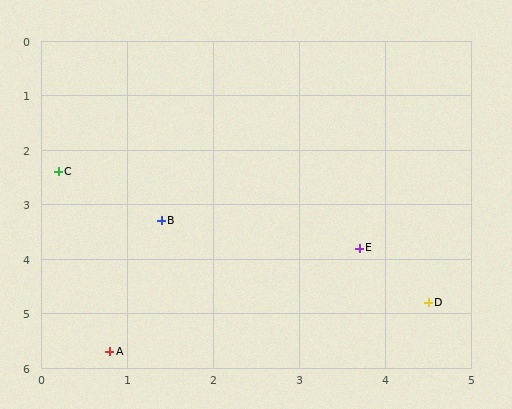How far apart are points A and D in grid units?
Points A and D are about 3.8 grid units apart.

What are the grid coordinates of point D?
Point D is at approximately (4.5, 4.8).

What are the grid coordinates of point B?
Point B is at approximately (1.4, 3.3).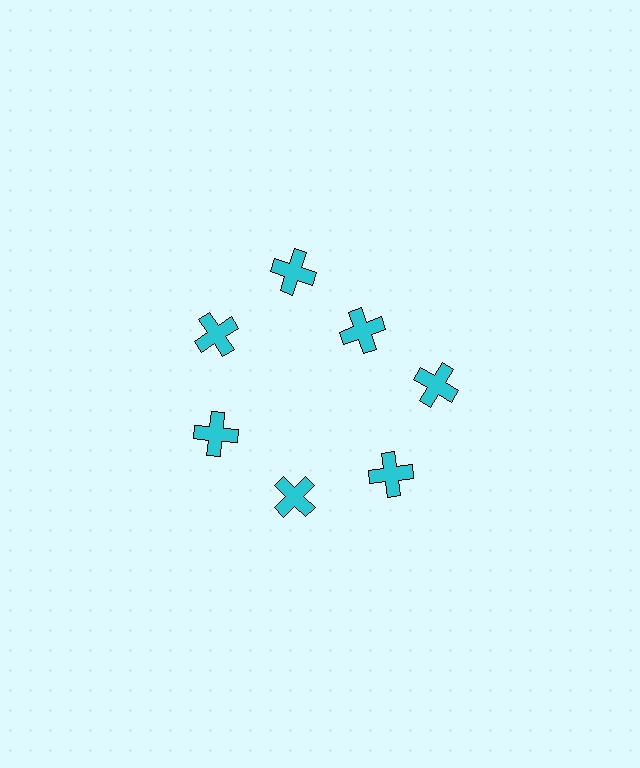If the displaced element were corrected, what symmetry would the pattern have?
It would have 7-fold rotational symmetry — the pattern would map onto itself every 51 degrees.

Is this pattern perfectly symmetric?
No. The 7 cyan crosses are arranged in a ring, but one element near the 1 o'clock position is pulled inward toward the center, breaking the 7-fold rotational symmetry.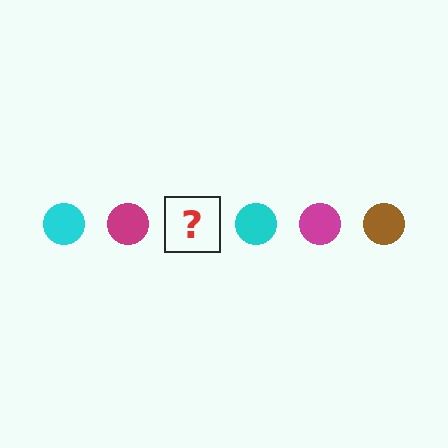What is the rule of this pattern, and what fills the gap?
The rule is that the pattern cycles through cyan, magenta, brown circles. The gap should be filled with a brown circle.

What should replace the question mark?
The question mark should be replaced with a brown circle.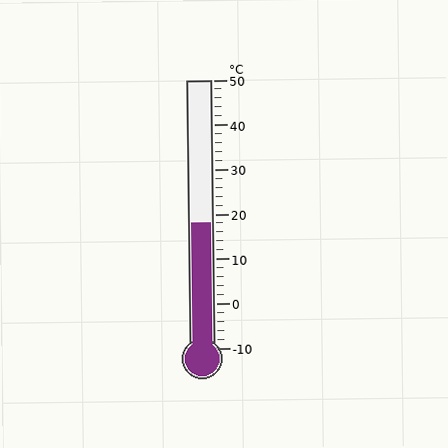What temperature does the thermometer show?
The thermometer shows approximately 18°C.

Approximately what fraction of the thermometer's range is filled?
The thermometer is filled to approximately 45% of its range.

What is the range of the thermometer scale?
The thermometer scale ranges from -10°C to 50°C.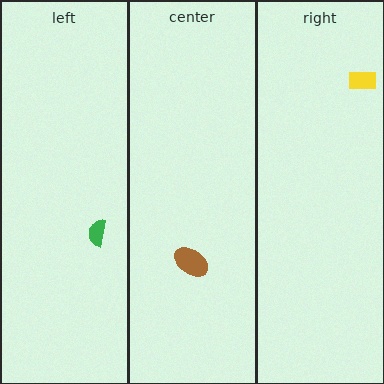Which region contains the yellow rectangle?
The right region.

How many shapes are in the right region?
1.